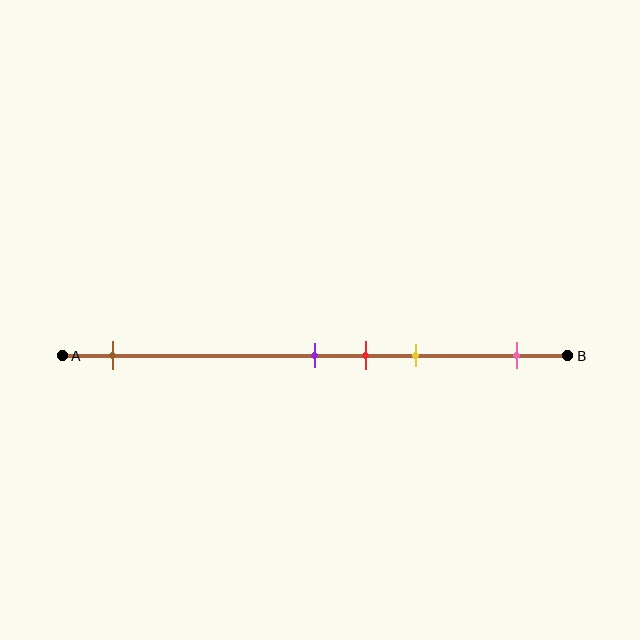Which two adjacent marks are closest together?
The purple and red marks are the closest adjacent pair.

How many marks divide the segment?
There are 5 marks dividing the segment.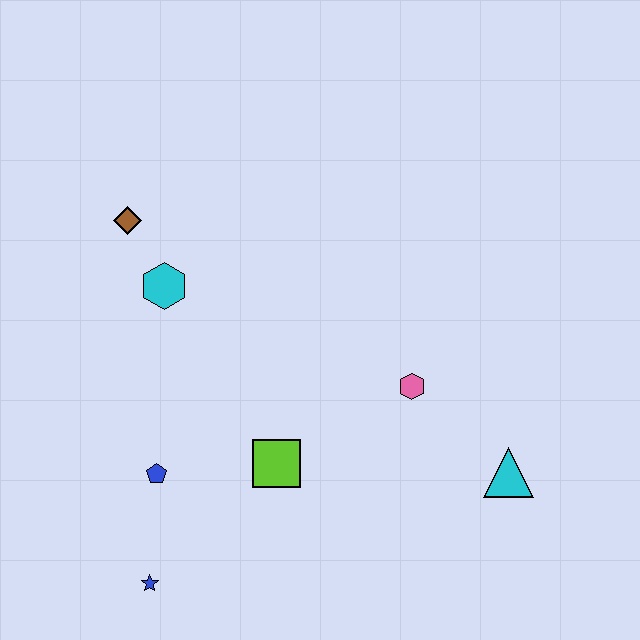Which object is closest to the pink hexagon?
The cyan triangle is closest to the pink hexagon.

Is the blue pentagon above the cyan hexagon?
No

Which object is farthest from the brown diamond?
The cyan triangle is farthest from the brown diamond.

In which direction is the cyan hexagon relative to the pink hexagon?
The cyan hexagon is to the left of the pink hexagon.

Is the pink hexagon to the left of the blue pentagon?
No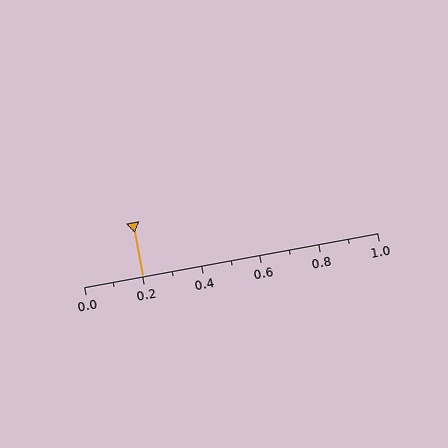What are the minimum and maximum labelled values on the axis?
The axis runs from 0.0 to 1.0.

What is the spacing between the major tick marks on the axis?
The major ticks are spaced 0.2 apart.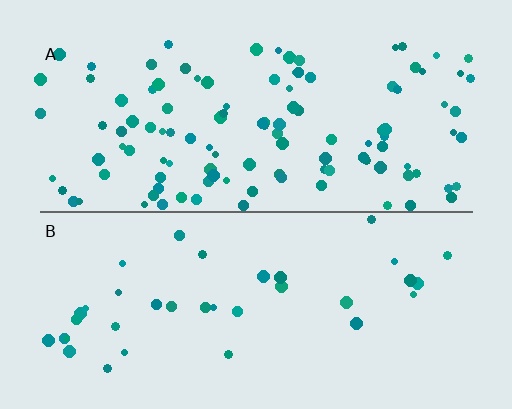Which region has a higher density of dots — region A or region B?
A (the top).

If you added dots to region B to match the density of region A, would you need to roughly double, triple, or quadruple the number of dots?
Approximately triple.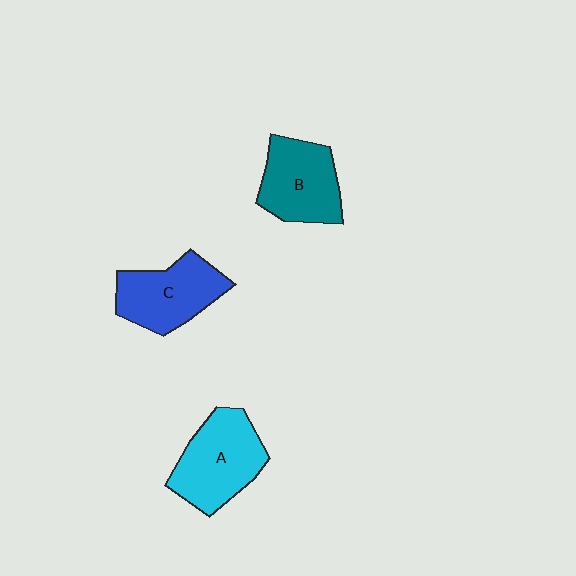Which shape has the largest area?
Shape A (cyan).